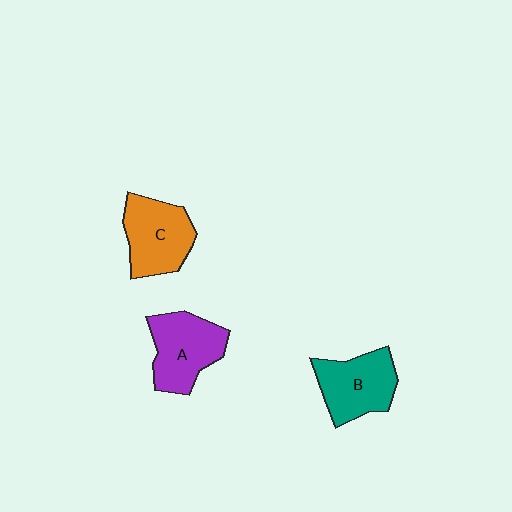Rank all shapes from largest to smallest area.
From largest to smallest: A (purple), C (orange), B (teal).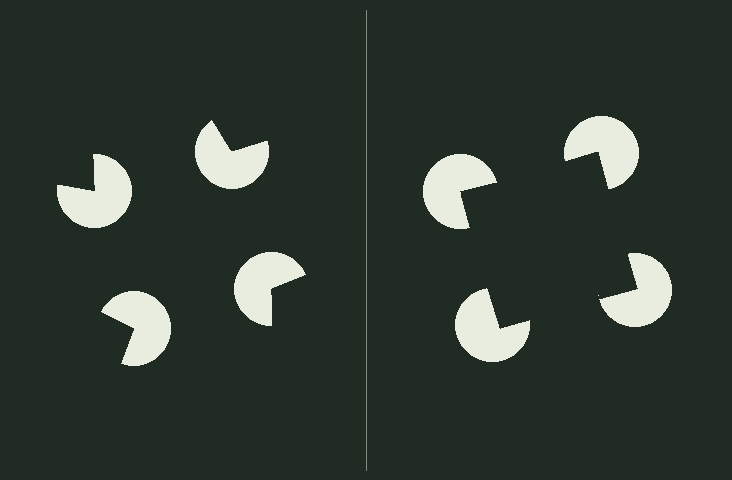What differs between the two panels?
The pac-man discs are positioned identically on both sides; only the wedge orientations differ. On the right they align to a square; on the left they are misaligned.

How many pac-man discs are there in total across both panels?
8 — 4 on each side.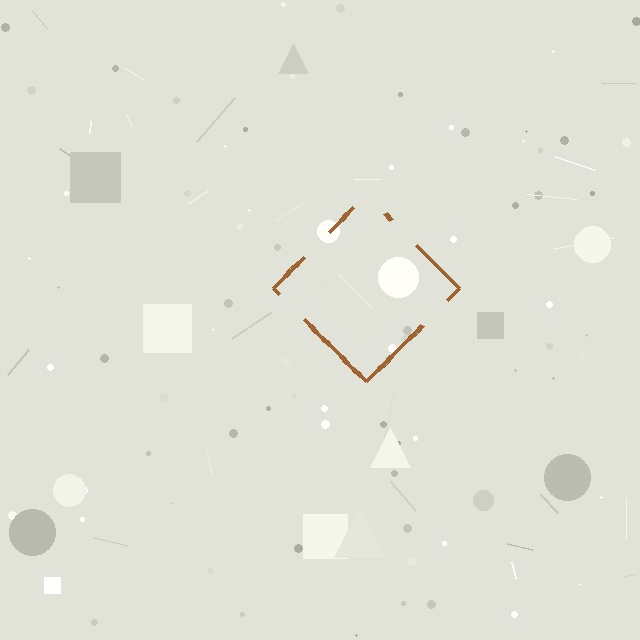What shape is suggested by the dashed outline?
The dashed outline suggests a diamond.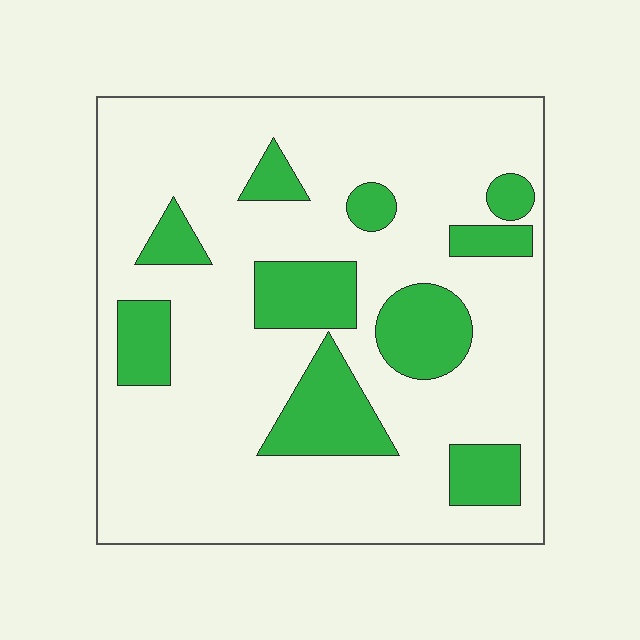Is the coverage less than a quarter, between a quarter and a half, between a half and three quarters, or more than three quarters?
Less than a quarter.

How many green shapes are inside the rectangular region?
10.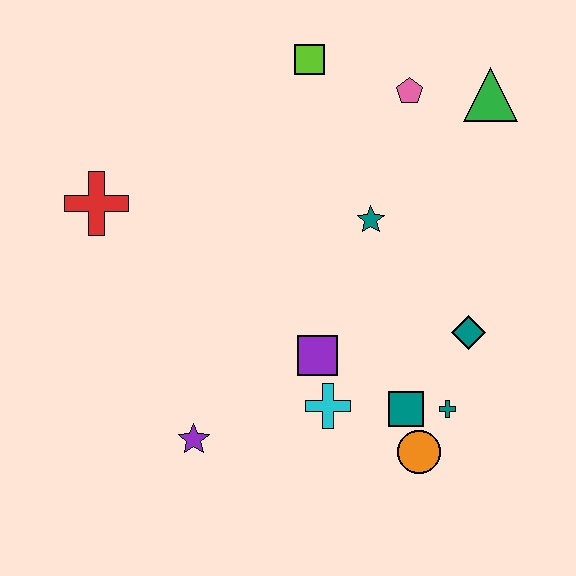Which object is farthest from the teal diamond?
The red cross is farthest from the teal diamond.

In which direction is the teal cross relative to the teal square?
The teal cross is to the right of the teal square.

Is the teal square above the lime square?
No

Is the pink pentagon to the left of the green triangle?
Yes